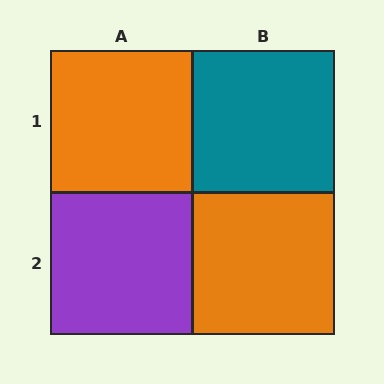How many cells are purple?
1 cell is purple.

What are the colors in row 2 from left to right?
Purple, orange.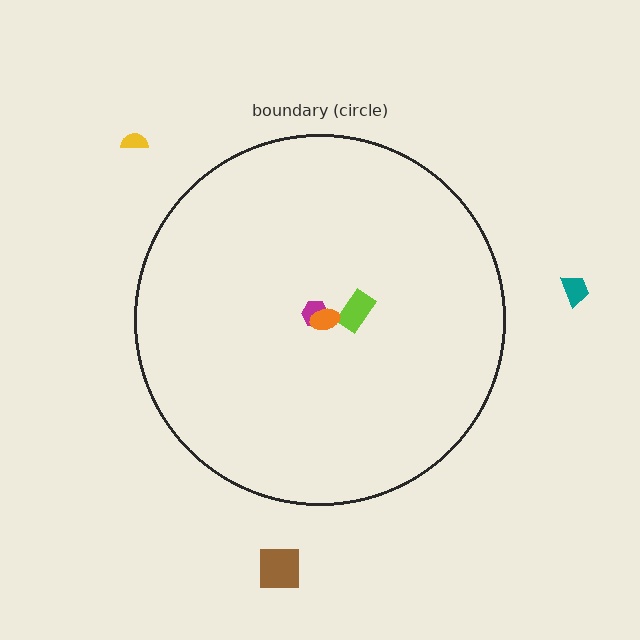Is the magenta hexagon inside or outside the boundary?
Inside.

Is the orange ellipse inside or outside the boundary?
Inside.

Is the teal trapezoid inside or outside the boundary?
Outside.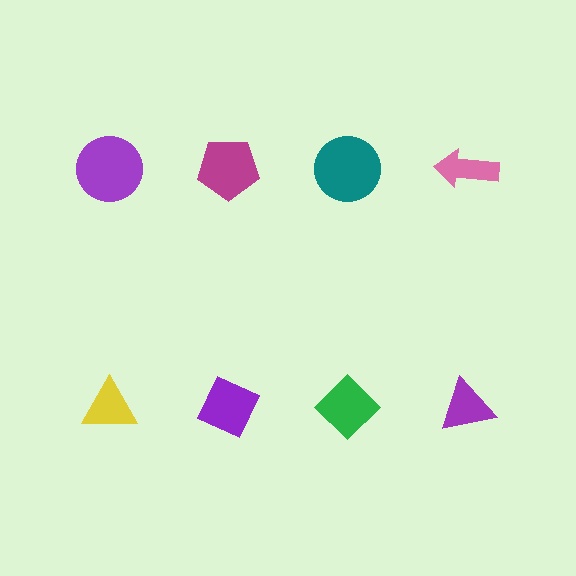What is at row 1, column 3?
A teal circle.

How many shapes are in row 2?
4 shapes.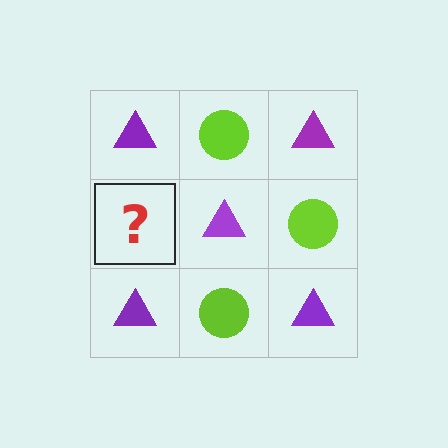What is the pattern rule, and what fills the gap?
The rule is that it alternates purple triangle and lime circle in a checkerboard pattern. The gap should be filled with a lime circle.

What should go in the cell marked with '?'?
The missing cell should contain a lime circle.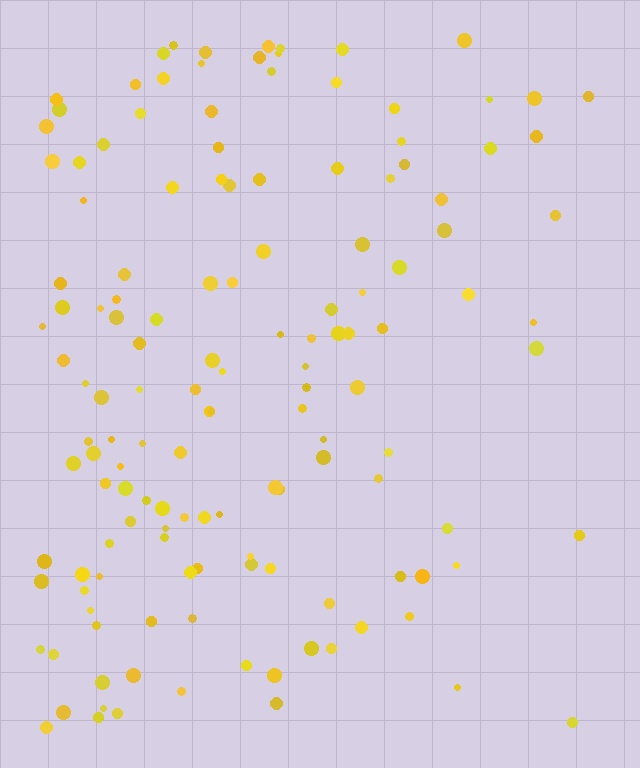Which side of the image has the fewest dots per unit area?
The right.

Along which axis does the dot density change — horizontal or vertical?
Horizontal.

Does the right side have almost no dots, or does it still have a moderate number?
Still a moderate number, just noticeably fewer than the left.